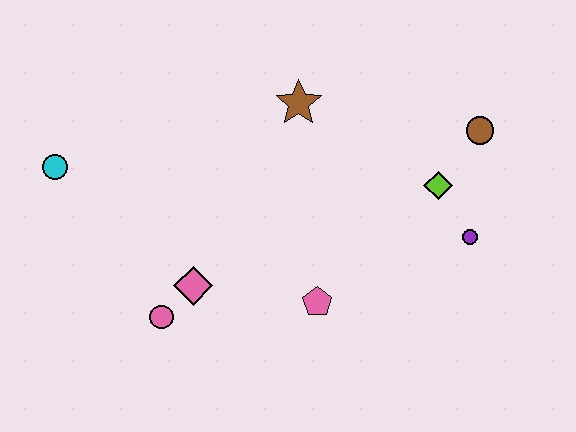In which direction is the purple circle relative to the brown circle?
The purple circle is below the brown circle.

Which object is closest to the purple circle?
The lime diamond is closest to the purple circle.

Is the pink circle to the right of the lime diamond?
No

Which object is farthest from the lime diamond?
The cyan circle is farthest from the lime diamond.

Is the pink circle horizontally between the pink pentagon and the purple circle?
No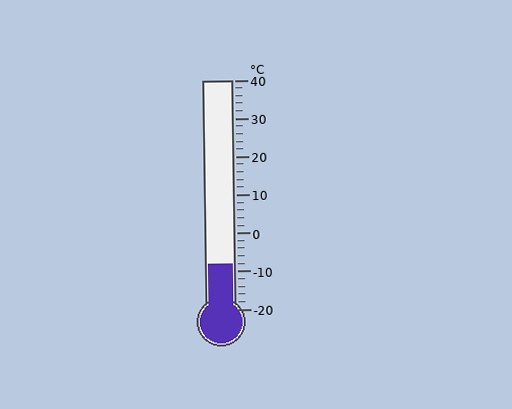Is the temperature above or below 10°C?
The temperature is below 10°C.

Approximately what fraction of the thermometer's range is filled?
The thermometer is filled to approximately 20% of its range.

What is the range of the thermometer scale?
The thermometer scale ranges from -20°C to 40°C.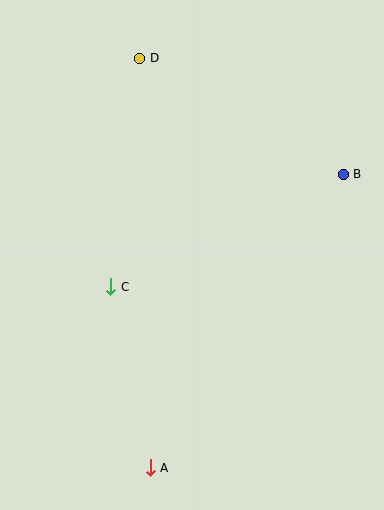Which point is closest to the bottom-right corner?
Point A is closest to the bottom-right corner.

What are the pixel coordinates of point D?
Point D is at (140, 58).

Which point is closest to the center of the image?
Point C at (111, 287) is closest to the center.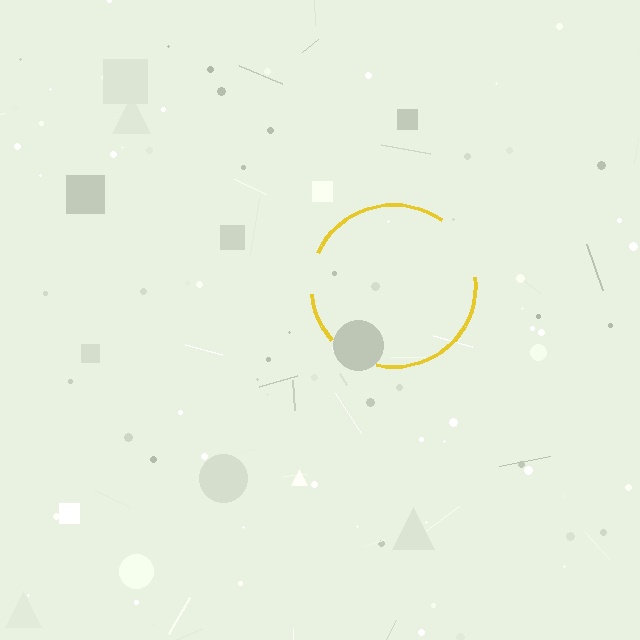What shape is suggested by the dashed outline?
The dashed outline suggests a circle.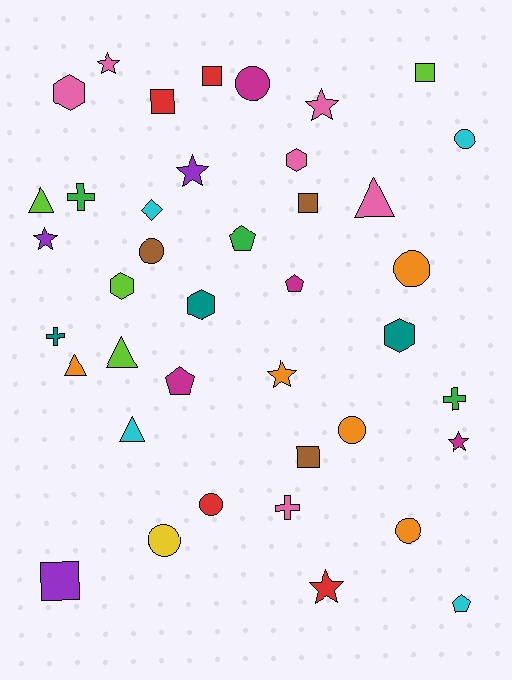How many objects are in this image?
There are 40 objects.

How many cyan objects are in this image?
There are 4 cyan objects.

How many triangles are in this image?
There are 5 triangles.